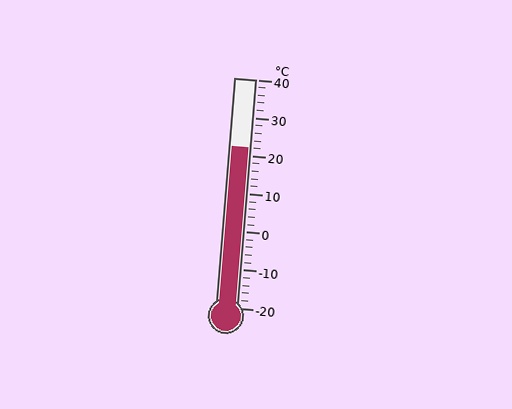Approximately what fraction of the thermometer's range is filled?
The thermometer is filled to approximately 70% of its range.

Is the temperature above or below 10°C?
The temperature is above 10°C.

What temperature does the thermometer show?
The thermometer shows approximately 22°C.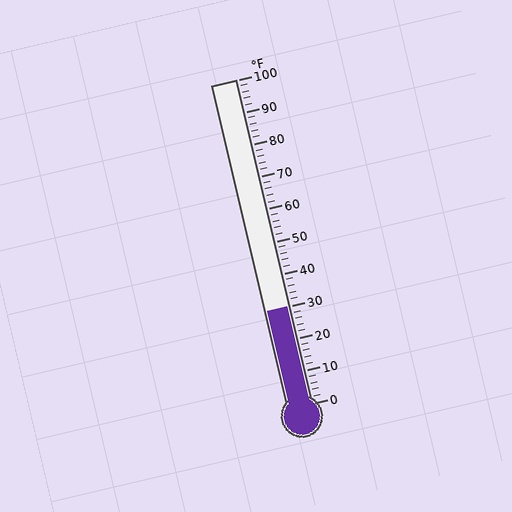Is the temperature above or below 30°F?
The temperature is at 30°F.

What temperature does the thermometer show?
The thermometer shows approximately 30°F.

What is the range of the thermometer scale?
The thermometer scale ranges from 0°F to 100°F.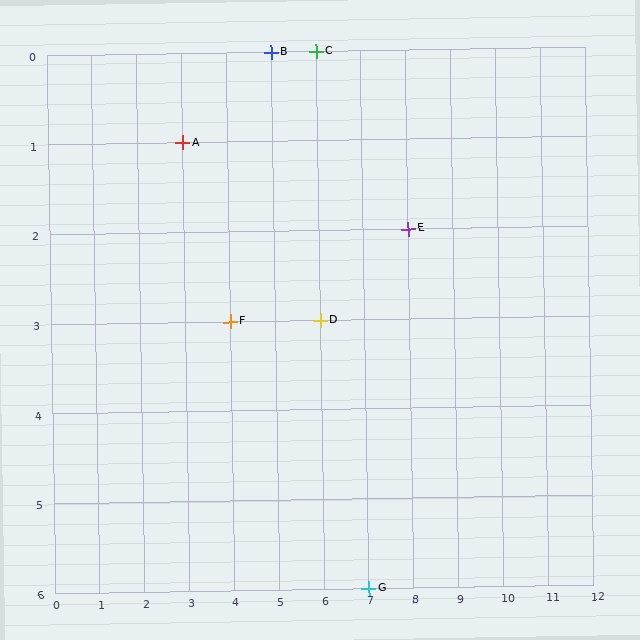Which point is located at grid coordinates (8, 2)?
Point E is at (8, 2).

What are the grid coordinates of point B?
Point B is at grid coordinates (5, 0).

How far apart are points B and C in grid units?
Points B and C are 1 column apart.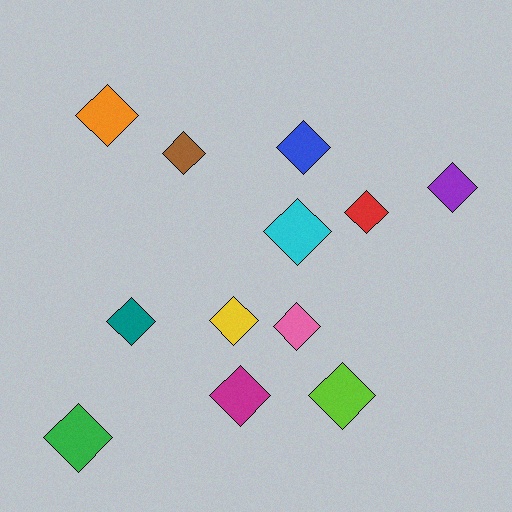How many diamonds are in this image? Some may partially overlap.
There are 12 diamonds.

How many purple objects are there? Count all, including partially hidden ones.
There is 1 purple object.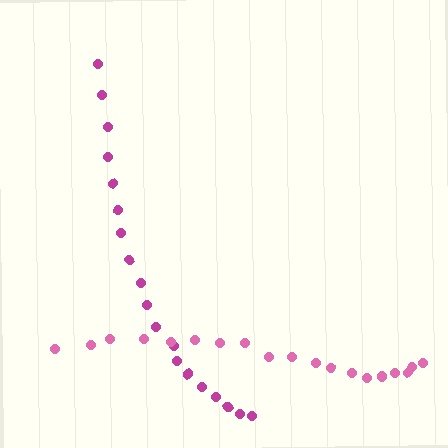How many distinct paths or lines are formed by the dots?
There are 2 distinct paths.